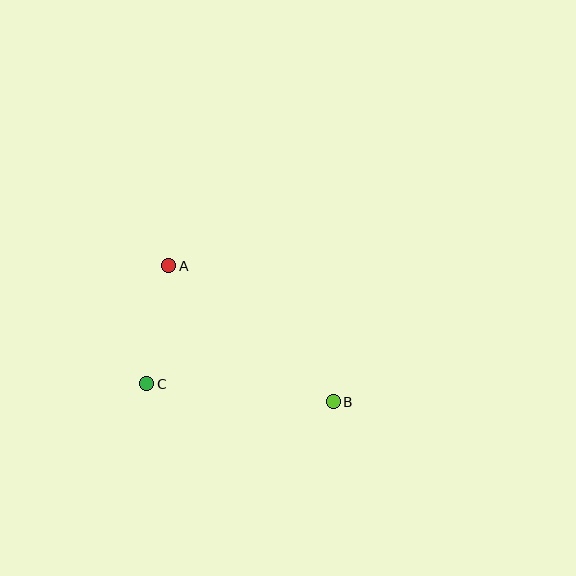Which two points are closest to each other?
Points A and C are closest to each other.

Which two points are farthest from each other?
Points A and B are farthest from each other.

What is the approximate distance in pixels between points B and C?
The distance between B and C is approximately 187 pixels.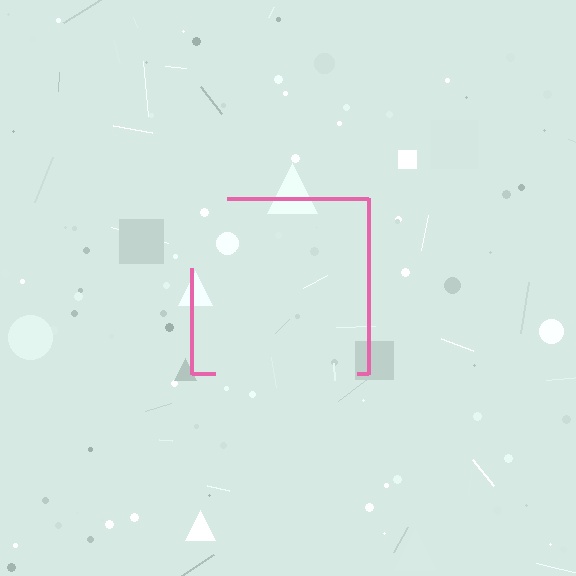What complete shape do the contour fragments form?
The contour fragments form a square.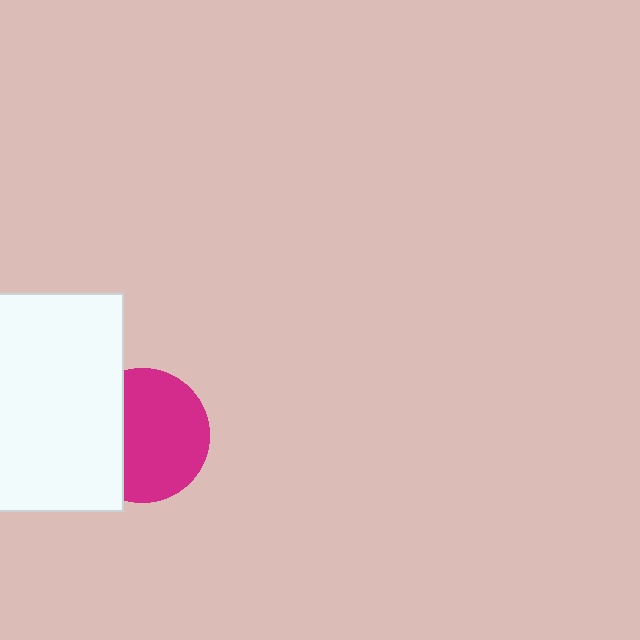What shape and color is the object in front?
The object in front is a white rectangle.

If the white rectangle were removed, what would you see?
You would see the complete magenta circle.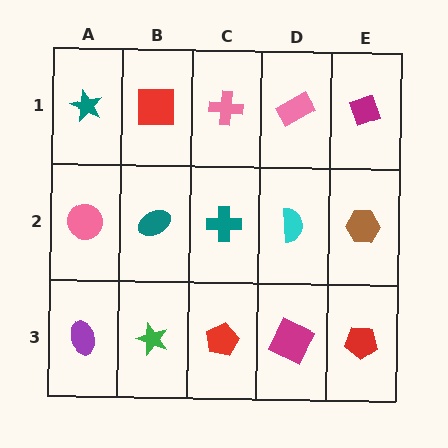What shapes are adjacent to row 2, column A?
A teal star (row 1, column A), a purple ellipse (row 3, column A), a teal ellipse (row 2, column B).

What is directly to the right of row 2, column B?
A teal cross.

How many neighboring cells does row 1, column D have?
3.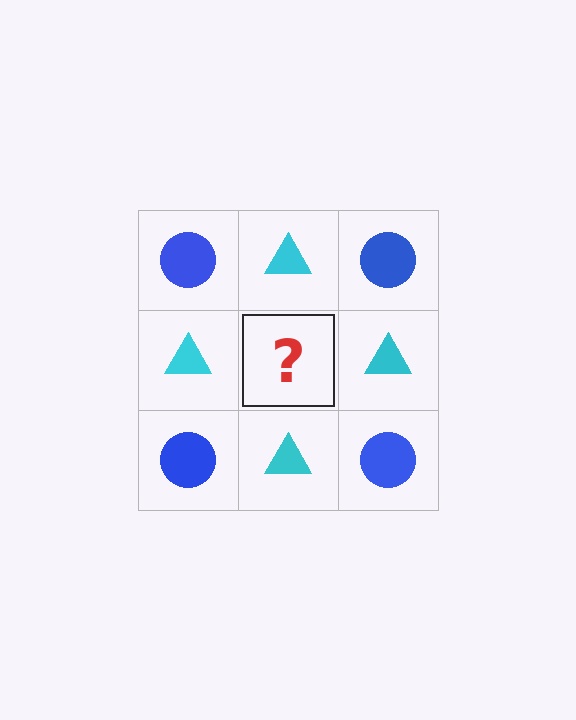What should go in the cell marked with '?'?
The missing cell should contain a blue circle.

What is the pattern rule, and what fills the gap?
The rule is that it alternates blue circle and cyan triangle in a checkerboard pattern. The gap should be filled with a blue circle.